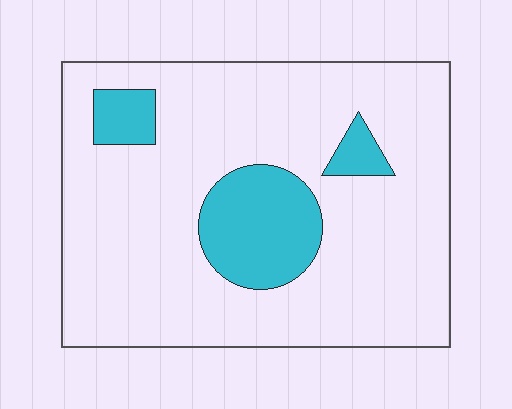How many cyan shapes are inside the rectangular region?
3.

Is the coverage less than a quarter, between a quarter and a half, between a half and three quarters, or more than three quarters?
Less than a quarter.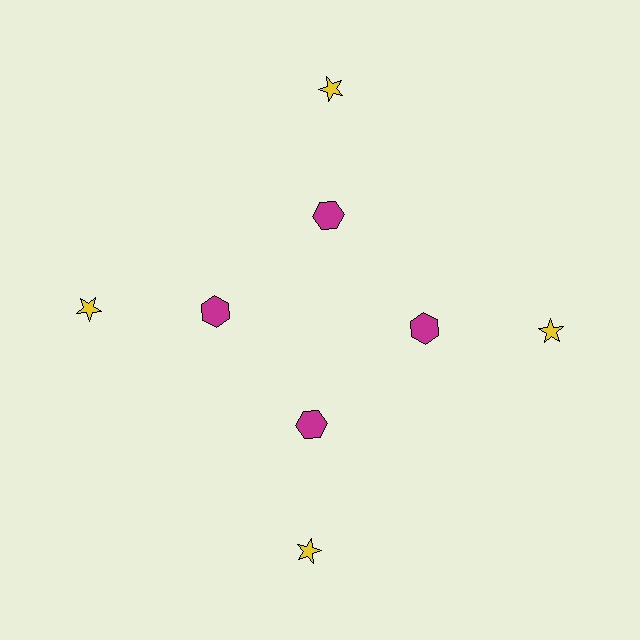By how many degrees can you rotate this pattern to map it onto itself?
The pattern maps onto itself every 90 degrees of rotation.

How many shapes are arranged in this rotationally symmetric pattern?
There are 8 shapes, arranged in 4 groups of 2.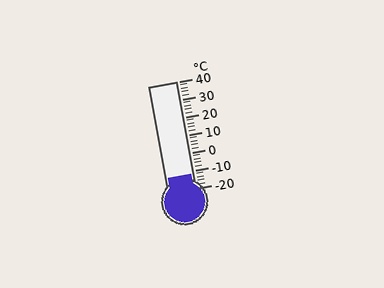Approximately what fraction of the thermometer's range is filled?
The thermometer is filled to approximately 15% of its range.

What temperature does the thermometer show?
The thermometer shows approximately -12°C.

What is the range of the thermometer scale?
The thermometer scale ranges from -20°C to 40°C.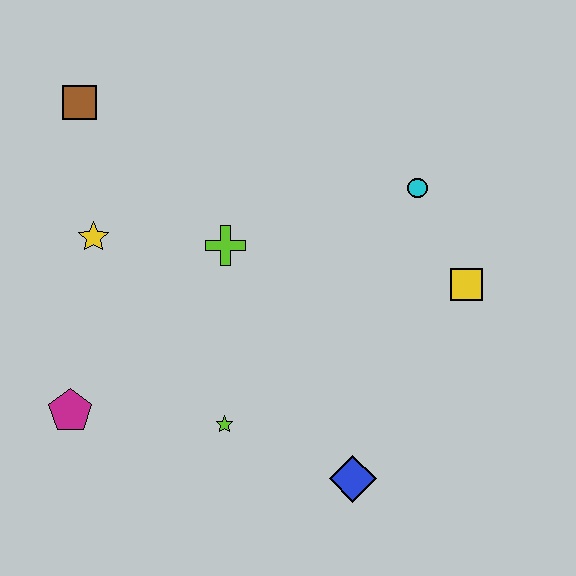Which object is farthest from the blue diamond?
The brown square is farthest from the blue diamond.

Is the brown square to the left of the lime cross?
Yes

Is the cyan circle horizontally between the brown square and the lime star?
No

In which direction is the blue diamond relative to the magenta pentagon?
The blue diamond is to the right of the magenta pentagon.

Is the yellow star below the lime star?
No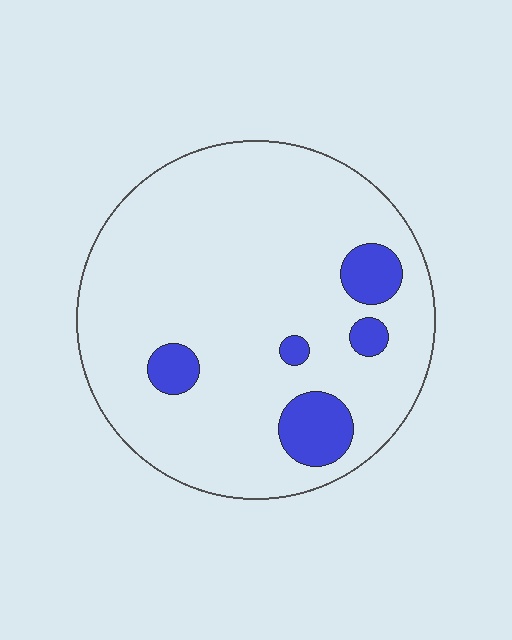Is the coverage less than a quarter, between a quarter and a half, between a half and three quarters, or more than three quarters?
Less than a quarter.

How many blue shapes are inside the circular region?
5.